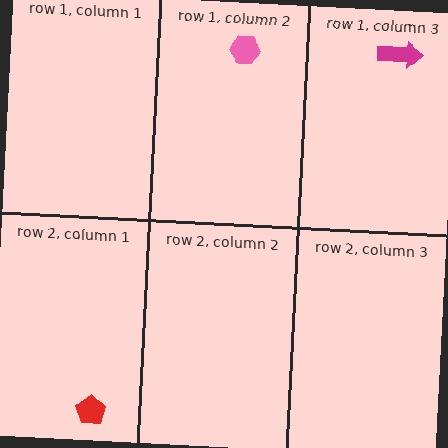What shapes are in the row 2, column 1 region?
The red pentagon.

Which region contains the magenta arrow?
The row 1, column 3 region.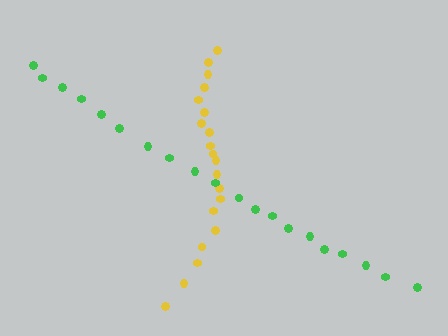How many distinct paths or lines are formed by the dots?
There are 2 distinct paths.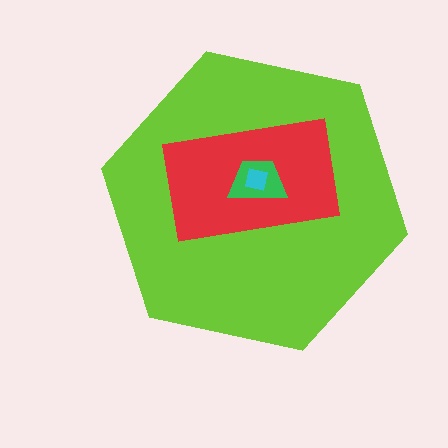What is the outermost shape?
The lime hexagon.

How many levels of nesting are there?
4.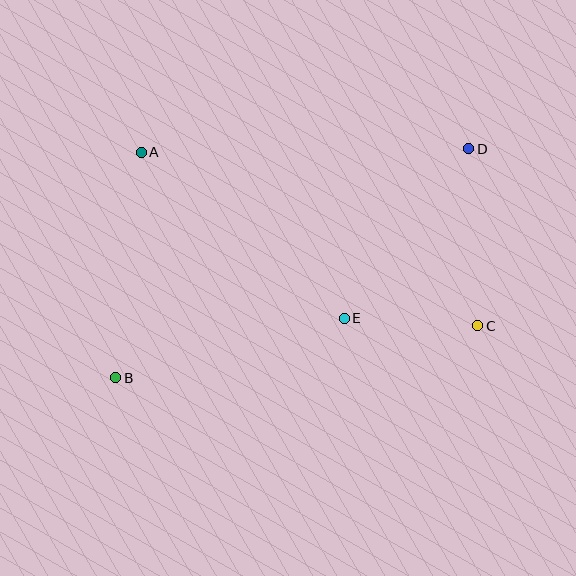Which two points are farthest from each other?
Points B and D are farthest from each other.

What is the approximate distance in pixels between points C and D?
The distance between C and D is approximately 177 pixels.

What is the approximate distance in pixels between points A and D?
The distance between A and D is approximately 328 pixels.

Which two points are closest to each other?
Points C and E are closest to each other.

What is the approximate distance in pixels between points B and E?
The distance between B and E is approximately 236 pixels.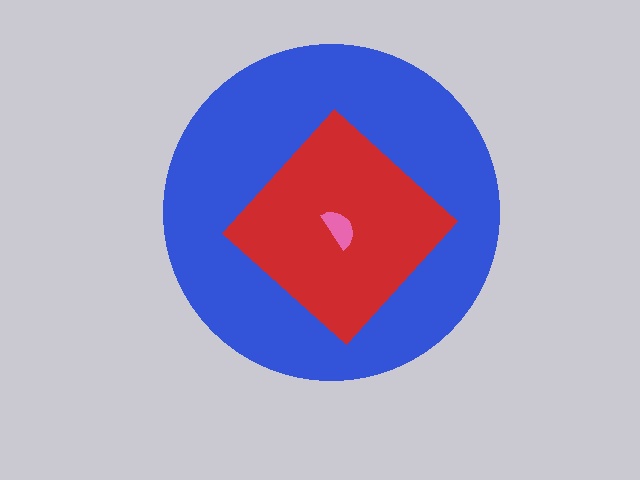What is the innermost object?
The pink semicircle.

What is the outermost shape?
The blue circle.